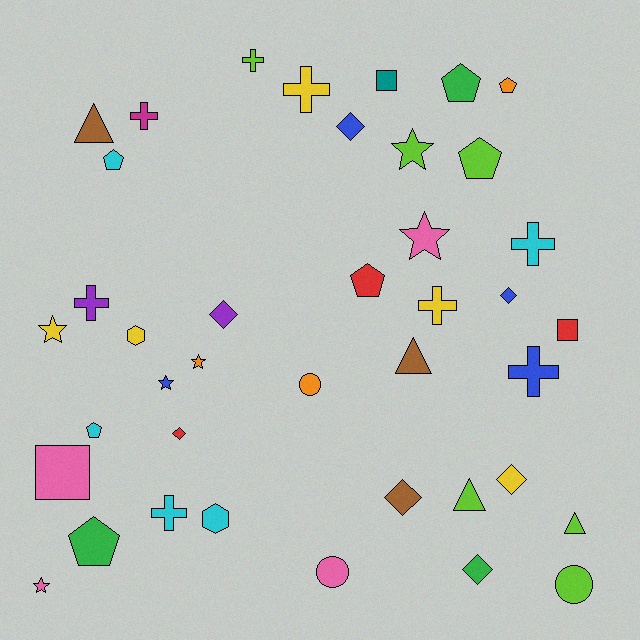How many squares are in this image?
There are 3 squares.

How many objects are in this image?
There are 40 objects.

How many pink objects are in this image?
There are 4 pink objects.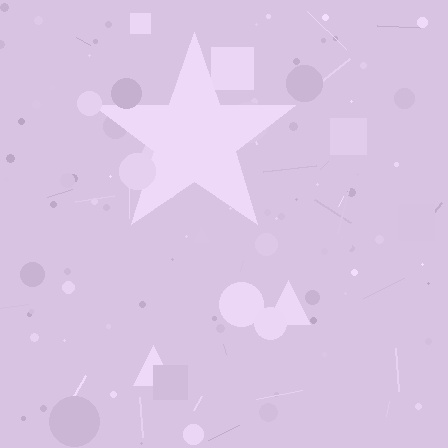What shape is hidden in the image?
A star is hidden in the image.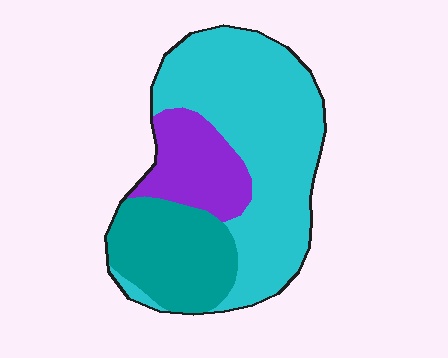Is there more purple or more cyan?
Cyan.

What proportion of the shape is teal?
Teal covers roughly 25% of the shape.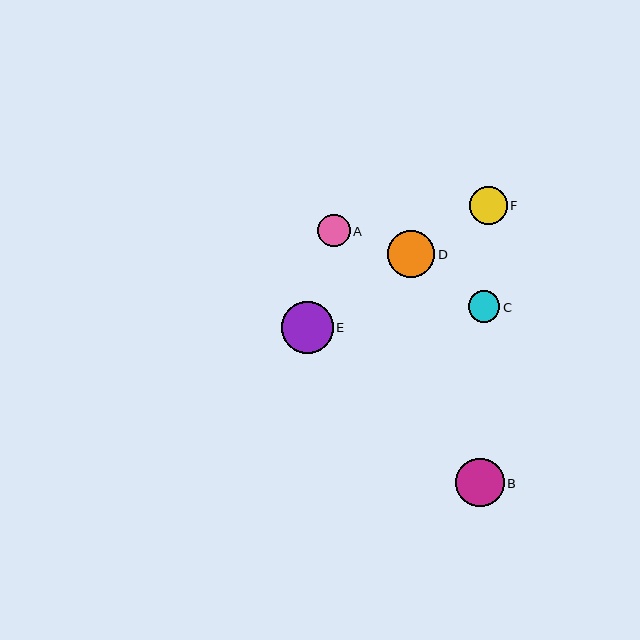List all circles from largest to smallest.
From largest to smallest: E, B, D, F, A, C.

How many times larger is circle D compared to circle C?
Circle D is approximately 1.5 times the size of circle C.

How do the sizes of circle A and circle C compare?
Circle A and circle C are approximately the same size.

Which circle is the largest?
Circle E is the largest with a size of approximately 52 pixels.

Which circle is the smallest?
Circle C is the smallest with a size of approximately 32 pixels.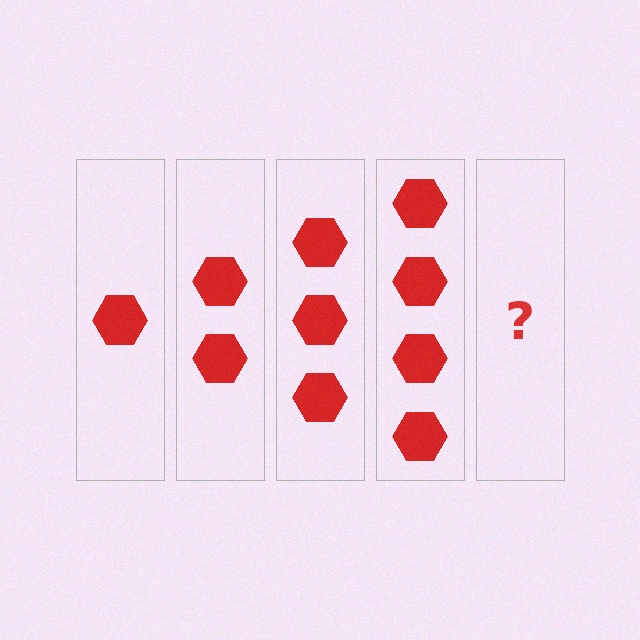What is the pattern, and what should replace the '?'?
The pattern is that each step adds one more hexagon. The '?' should be 5 hexagons.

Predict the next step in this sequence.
The next step is 5 hexagons.